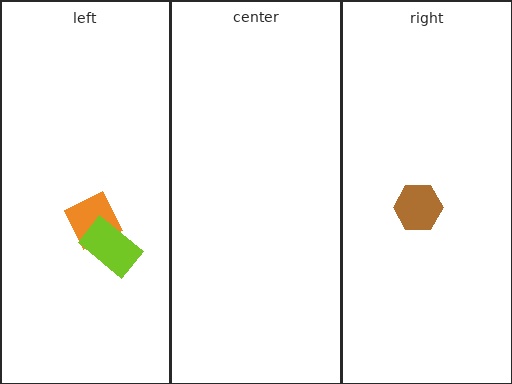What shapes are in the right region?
The brown hexagon.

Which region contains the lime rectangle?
The left region.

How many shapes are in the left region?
2.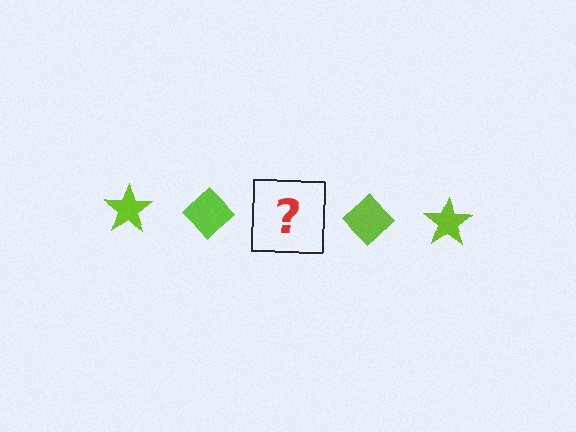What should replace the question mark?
The question mark should be replaced with a lime star.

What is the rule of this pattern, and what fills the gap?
The rule is that the pattern cycles through star, diamond shapes in lime. The gap should be filled with a lime star.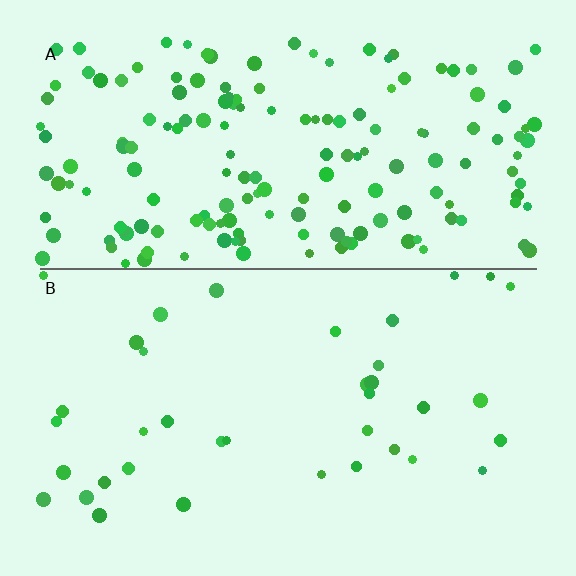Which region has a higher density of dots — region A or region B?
A (the top).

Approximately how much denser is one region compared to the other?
Approximately 4.6× — region A over region B.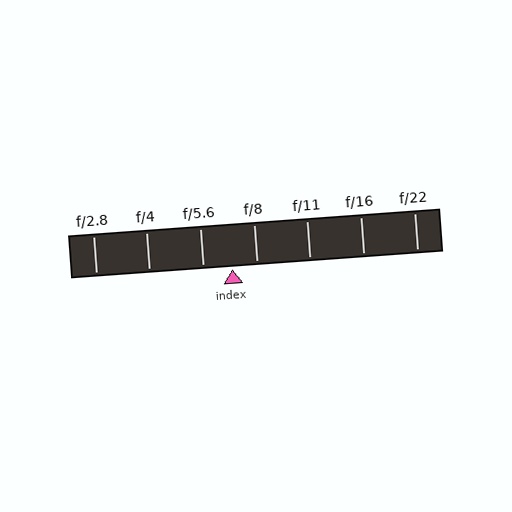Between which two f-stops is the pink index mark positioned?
The index mark is between f/5.6 and f/8.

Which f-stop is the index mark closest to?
The index mark is closest to f/8.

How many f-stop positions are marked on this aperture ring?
There are 7 f-stop positions marked.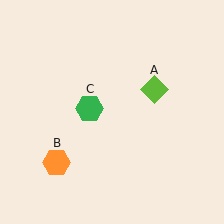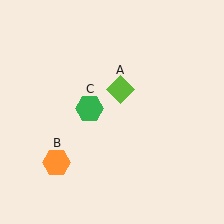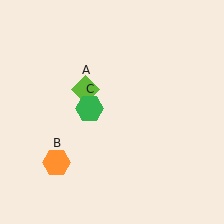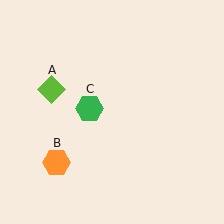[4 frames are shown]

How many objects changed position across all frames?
1 object changed position: lime diamond (object A).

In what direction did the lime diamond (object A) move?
The lime diamond (object A) moved left.